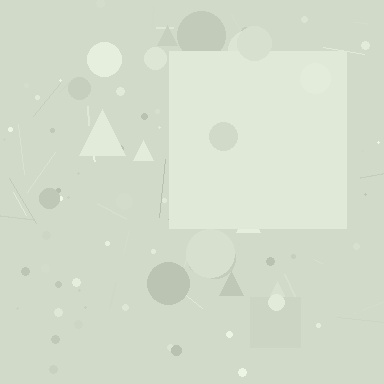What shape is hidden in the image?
A square is hidden in the image.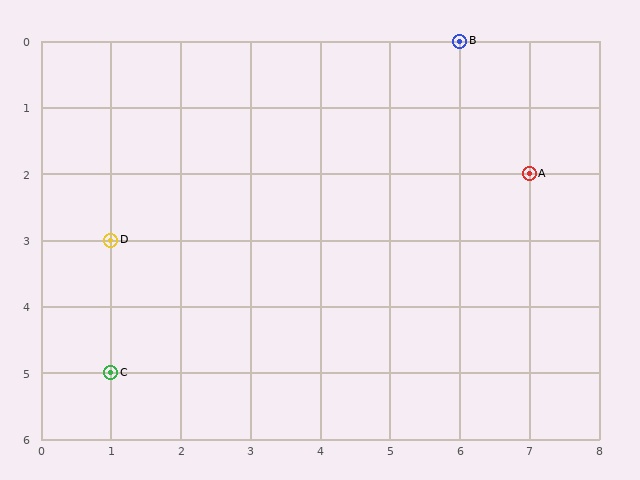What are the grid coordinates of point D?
Point D is at grid coordinates (1, 3).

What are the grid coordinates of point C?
Point C is at grid coordinates (1, 5).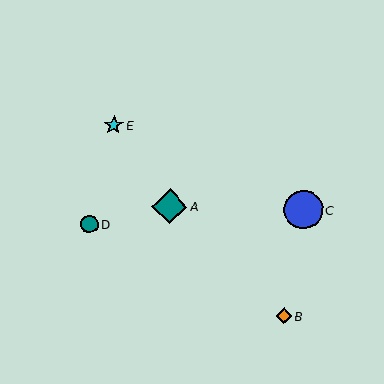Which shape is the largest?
The blue circle (labeled C) is the largest.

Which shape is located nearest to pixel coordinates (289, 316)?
The orange diamond (labeled B) at (284, 316) is nearest to that location.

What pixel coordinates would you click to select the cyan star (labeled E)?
Click at (114, 125) to select the cyan star E.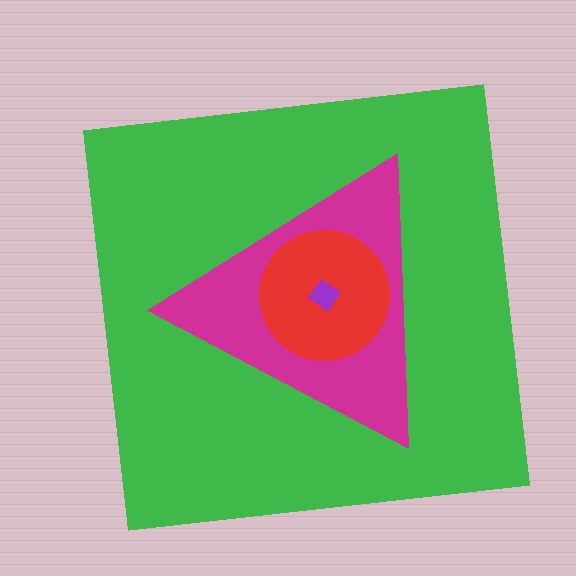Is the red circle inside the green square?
Yes.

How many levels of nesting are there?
4.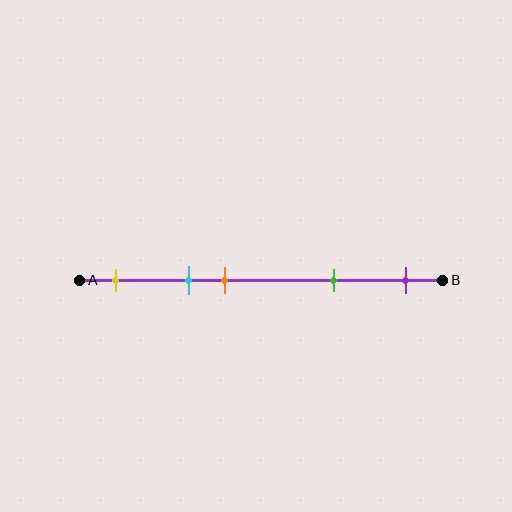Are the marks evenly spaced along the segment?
No, the marks are not evenly spaced.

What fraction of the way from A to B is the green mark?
The green mark is approximately 70% (0.7) of the way from A to B.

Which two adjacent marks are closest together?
The cyan and orange marks are the closest adjacent pair.